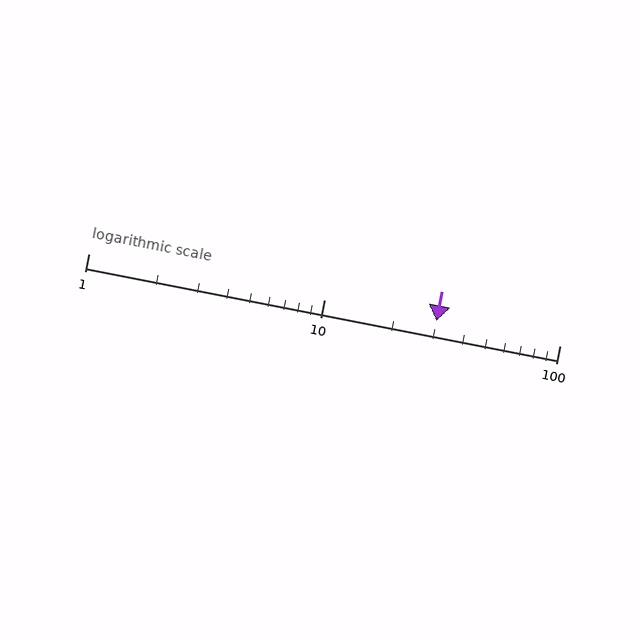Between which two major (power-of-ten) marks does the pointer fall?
The pointer is between 10 and 100.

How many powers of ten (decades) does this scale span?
The scale spans 2 decades, from 1 to 100.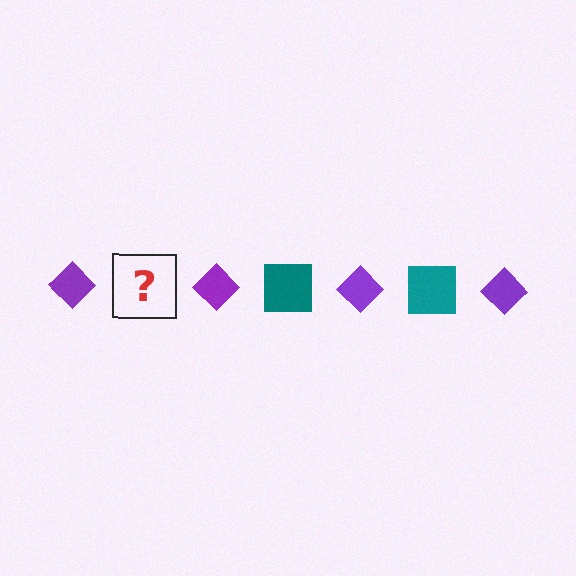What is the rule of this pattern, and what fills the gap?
The rule is that the pattern alternates between purple diamond and teal square. The gap should be filled with a teal square.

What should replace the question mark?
The question mark should be replaced with a teal square.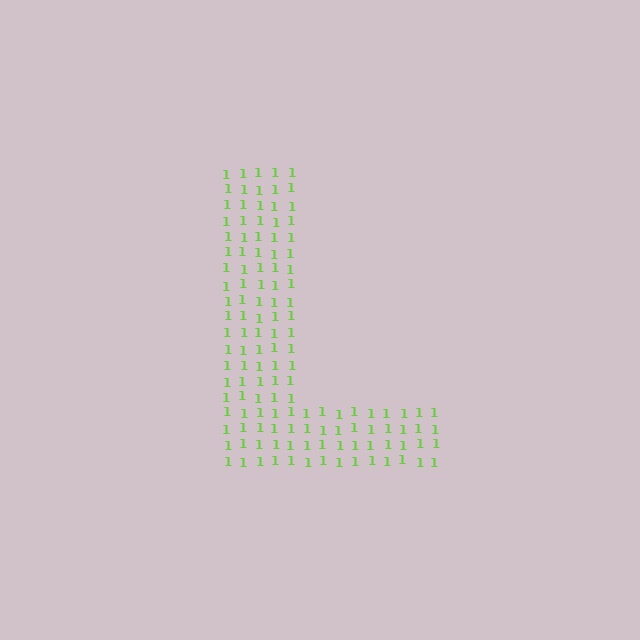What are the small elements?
The small elements are digit 1's.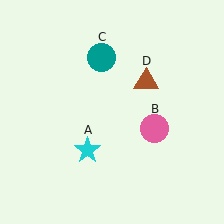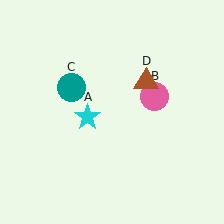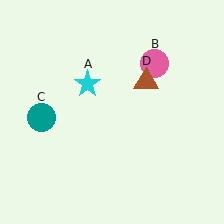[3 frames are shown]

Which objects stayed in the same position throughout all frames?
Brown triangle (object D) remained stationary.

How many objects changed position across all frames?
3 objects changed position: cyan star (object A), pink circle (object B), teal circle (object C).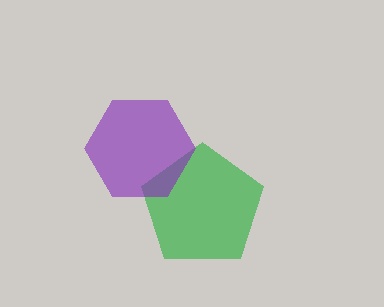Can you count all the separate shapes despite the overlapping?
Yes, there are 2 separate shapes.